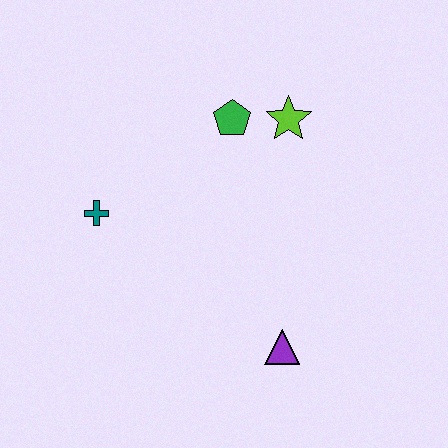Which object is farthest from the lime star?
The purple triangle is farthest from the lime star.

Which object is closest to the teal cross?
The green pentagon is closest to the teal cross.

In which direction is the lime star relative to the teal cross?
The lime star is to the right of the teal cross.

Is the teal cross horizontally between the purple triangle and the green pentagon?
No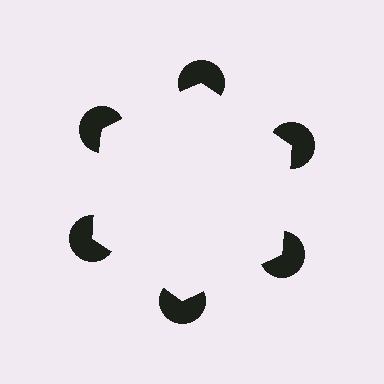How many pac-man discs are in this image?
There are 6 — one at each vertex of the illusory hexagon.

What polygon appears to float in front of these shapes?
An illusory hexagon — its edges are inferred from the aligned wedge cuts in the pac-man discs, not physically drawn.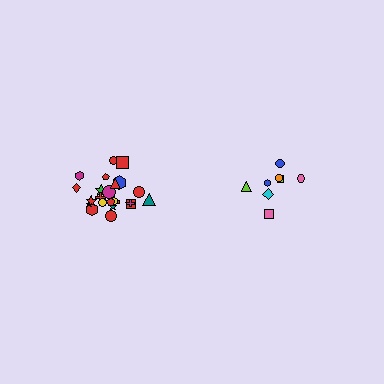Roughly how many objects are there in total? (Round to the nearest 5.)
Roughly 35 objects in total.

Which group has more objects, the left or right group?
The left group.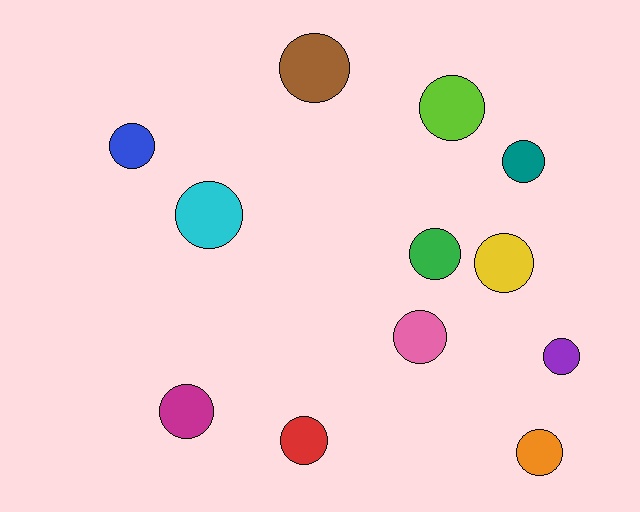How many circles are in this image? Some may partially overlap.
There are 12 circles.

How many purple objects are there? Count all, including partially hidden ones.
There is 1 purple object.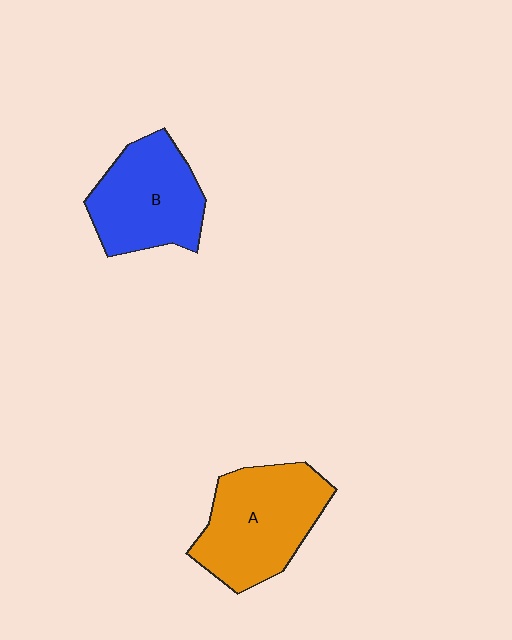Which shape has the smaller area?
Shape B (blue).